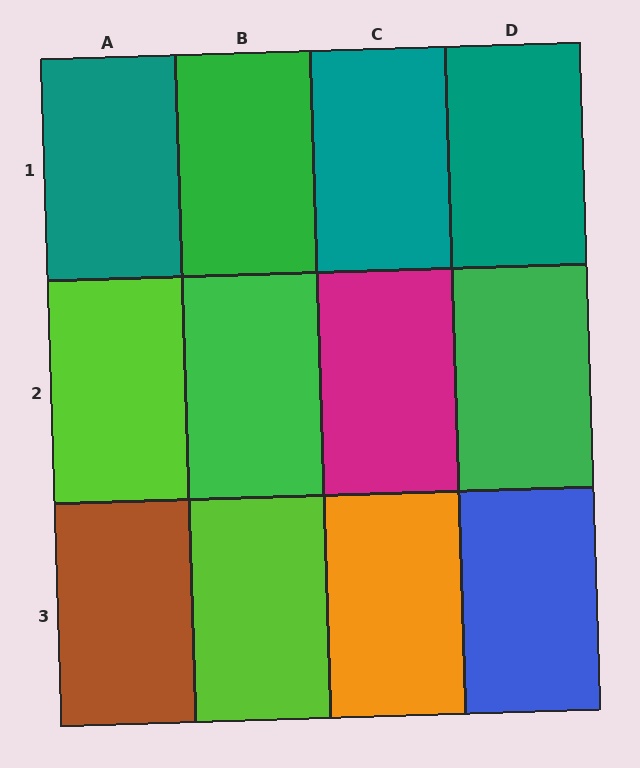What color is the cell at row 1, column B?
Green.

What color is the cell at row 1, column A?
Teal.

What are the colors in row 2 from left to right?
Lime, green, magenta, green.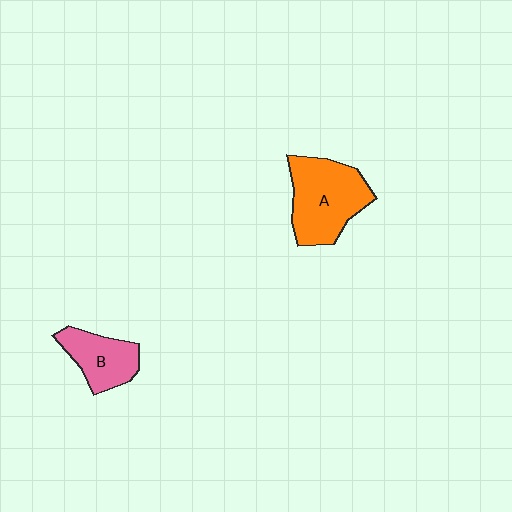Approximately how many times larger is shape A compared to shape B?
Approximately 1.6 times.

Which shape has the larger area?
Shape A (orange).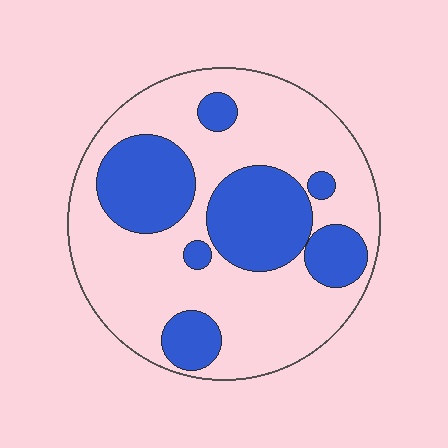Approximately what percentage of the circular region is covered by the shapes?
Approximately 35%.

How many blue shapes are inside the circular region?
7.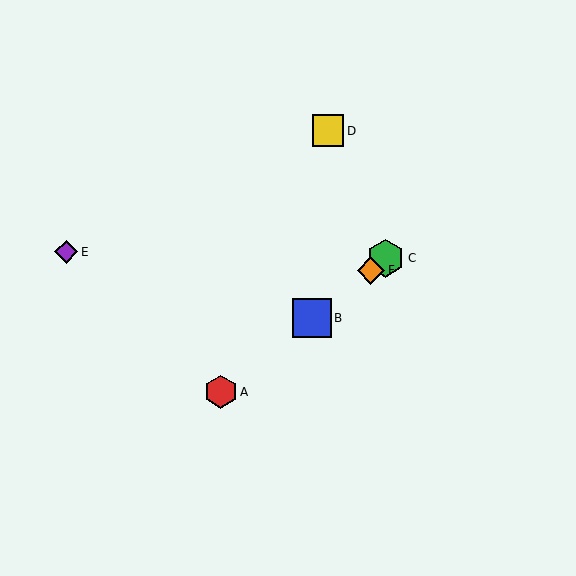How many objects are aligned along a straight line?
4 objects (A, B, C, F) are aligned along a straight line.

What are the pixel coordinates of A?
Object A is at (221, 392).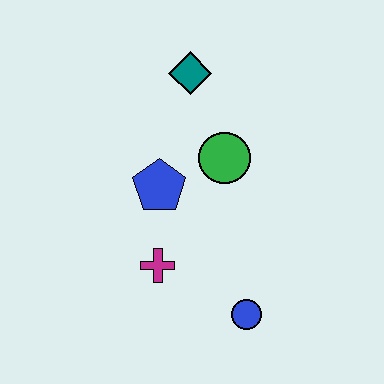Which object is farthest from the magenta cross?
The teal diamond is farthest from the magenta cross.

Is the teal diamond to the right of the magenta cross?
Yes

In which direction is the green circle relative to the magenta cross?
The green circle is above the magenta cross.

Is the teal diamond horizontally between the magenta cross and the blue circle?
Yes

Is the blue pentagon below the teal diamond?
Yes